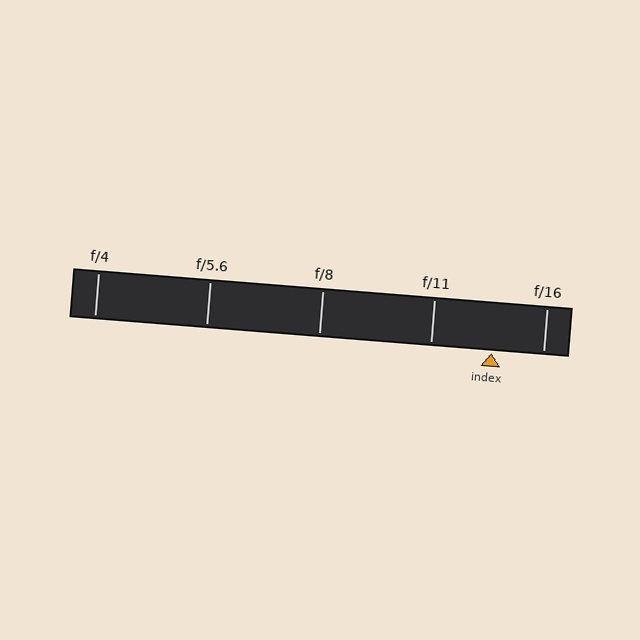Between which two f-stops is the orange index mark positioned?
The index mark is between f/11 and f/16.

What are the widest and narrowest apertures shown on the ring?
The widest aperture shown is f/4 and the narrowest is f/16.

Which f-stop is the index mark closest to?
The index mark is closest to f/16.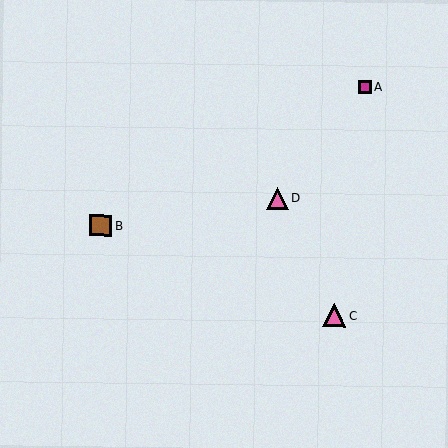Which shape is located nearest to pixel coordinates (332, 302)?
The pink triangle (labeled C) at (334, 315) is nearest to that location.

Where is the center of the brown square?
The center of the brown square is at (101, 225).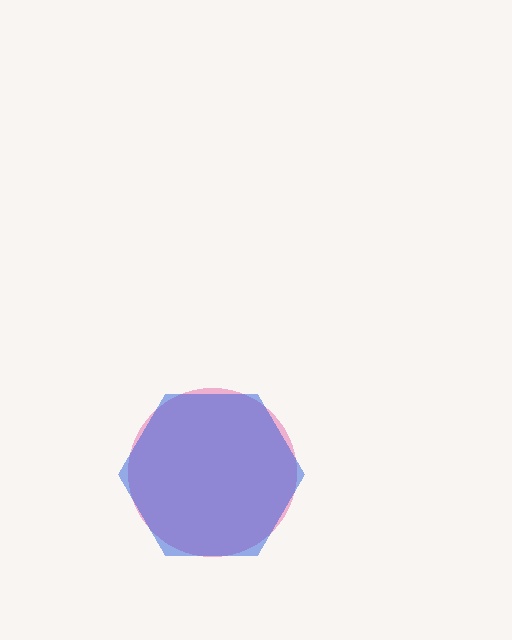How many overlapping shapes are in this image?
There are 2 overlapping shapes in the image.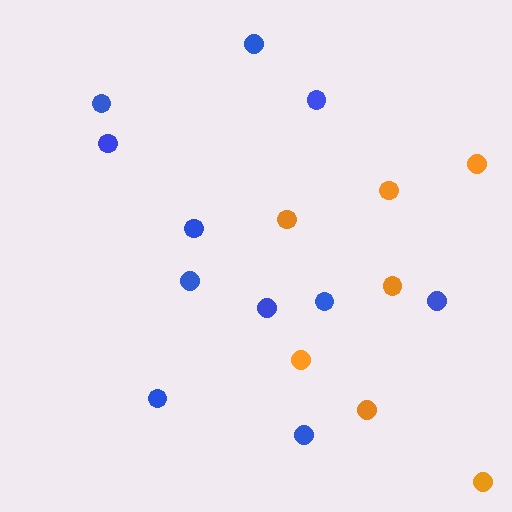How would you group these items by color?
There are 2 groups: one group of blue circles (11) and one group of orange circles (7).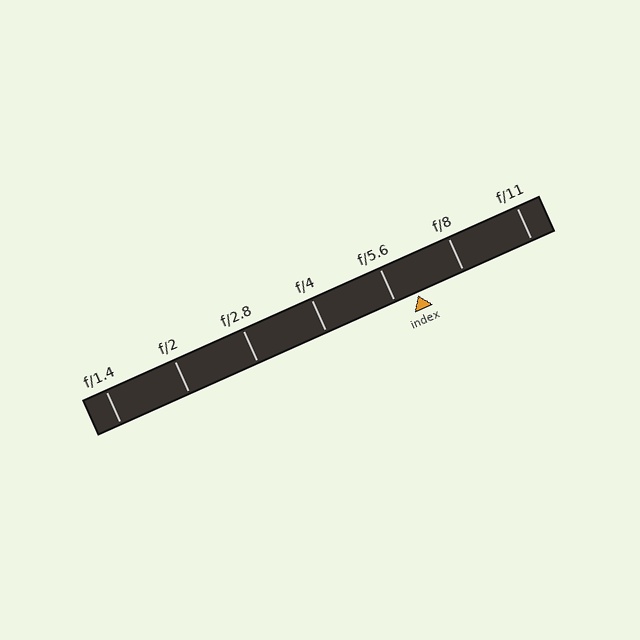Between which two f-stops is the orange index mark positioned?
The index mark is between f/5.6 and f/8.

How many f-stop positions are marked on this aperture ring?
There are 7 f-stop positions marked.